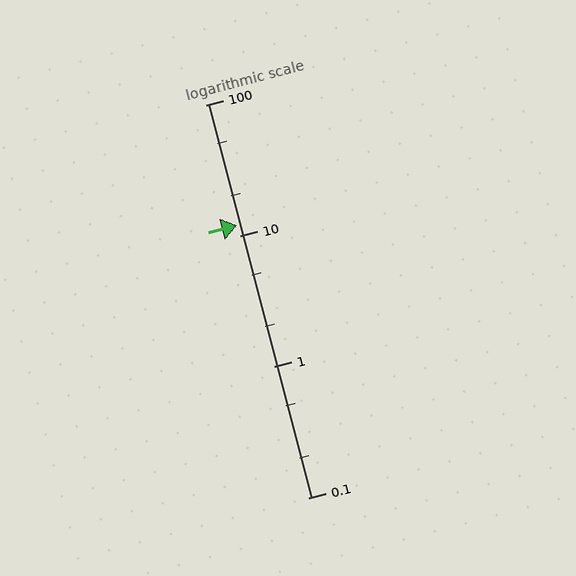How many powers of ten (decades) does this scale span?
The scale spans 3 decades, from 0.1 to 100.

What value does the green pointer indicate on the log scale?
The pointer indicates approximately 12.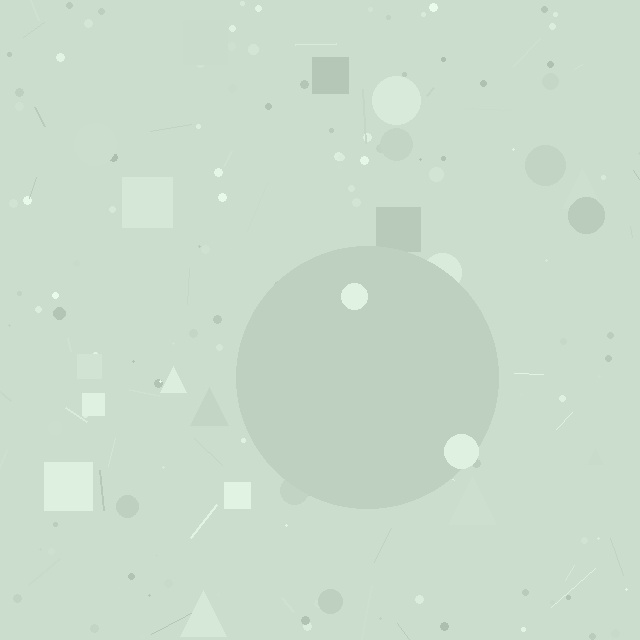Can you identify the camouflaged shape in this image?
The camouflaged shape is a circle.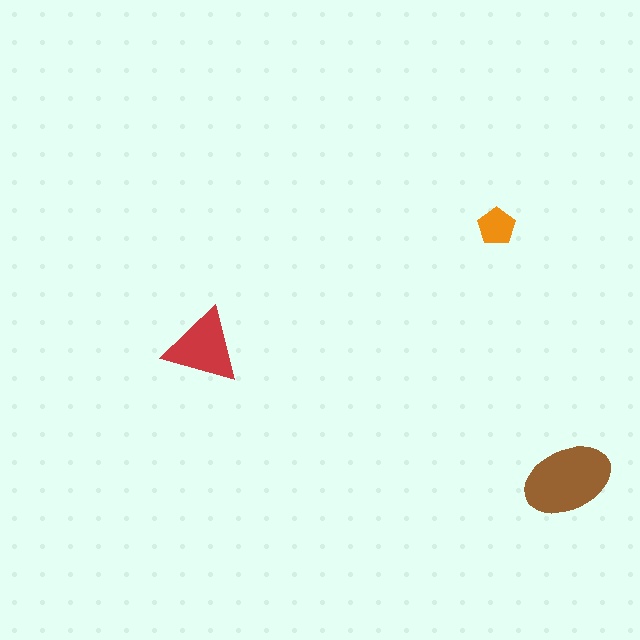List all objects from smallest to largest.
The orange pentagon, the red triangle, the brown ellipse.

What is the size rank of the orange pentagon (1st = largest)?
3rd.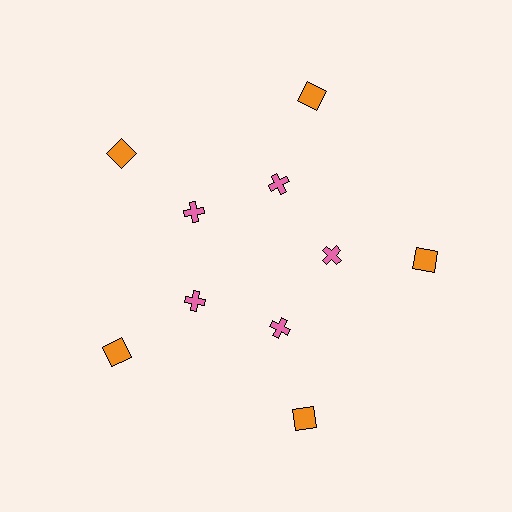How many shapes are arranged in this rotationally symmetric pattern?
There are 10 shapes, arranged in 5 groups of 2.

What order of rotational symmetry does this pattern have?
This pattern has 5-fold rotational symmetry.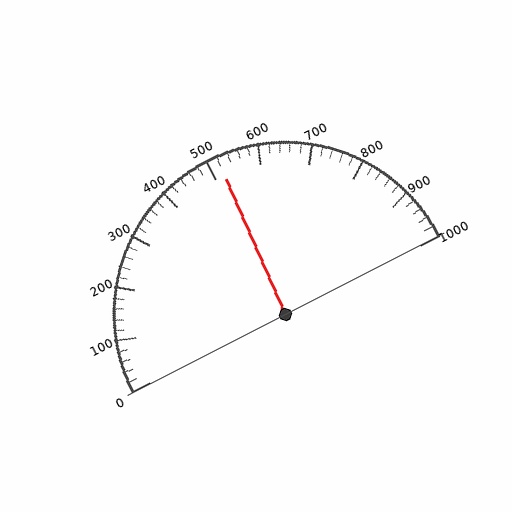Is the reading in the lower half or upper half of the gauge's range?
The reading is in the upper half of the range (0 to 1000).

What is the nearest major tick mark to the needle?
The nearest major tick mark is 500.